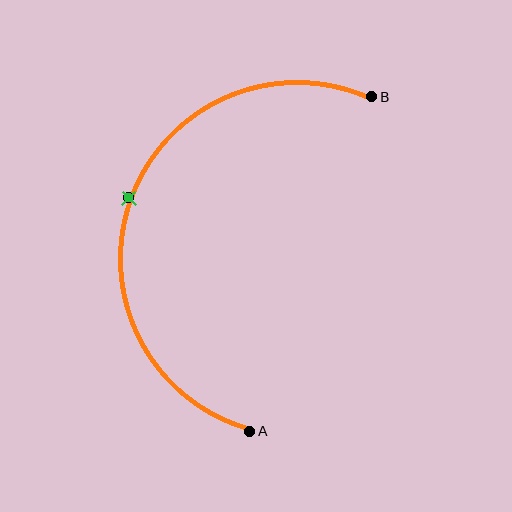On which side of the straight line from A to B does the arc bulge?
The arc bulges to the left of the straight line connecting A and B.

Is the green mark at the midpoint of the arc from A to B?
Yes. The green mark lies on the arc at equal arc-length from both A and B — it is the arc midpoint.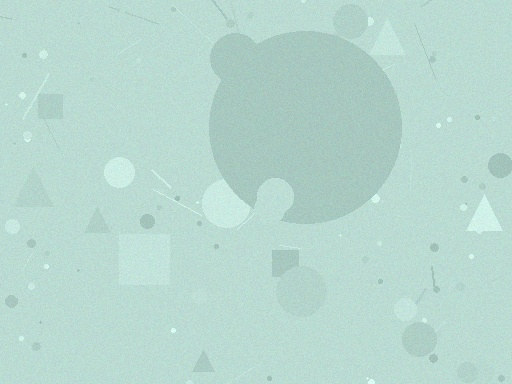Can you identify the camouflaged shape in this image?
The camouflaged shape is a circle.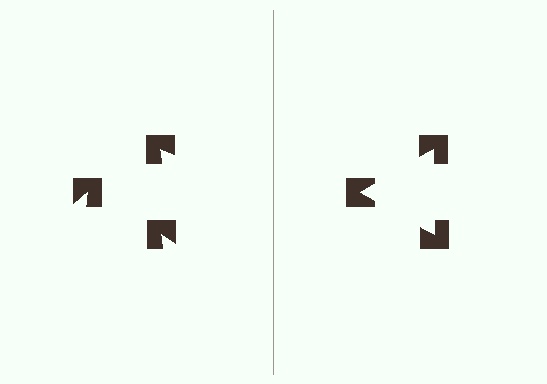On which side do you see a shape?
An illusory triangle appears on the right side. On the left side the wedge cuts are rotated, so no coherent shape forms.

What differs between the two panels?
The notched squares are positioned identically on both sides; only the wedge orientations differ. On the right they align to a triangle; on the left they are misaligned.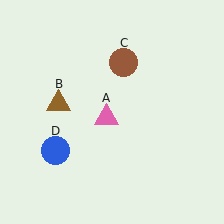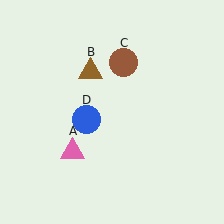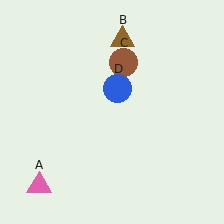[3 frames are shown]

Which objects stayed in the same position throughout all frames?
Brown circle (object C) remained stationary.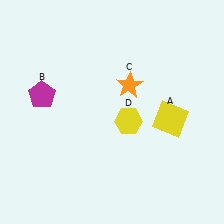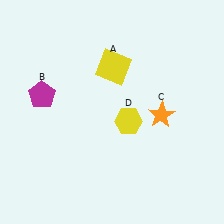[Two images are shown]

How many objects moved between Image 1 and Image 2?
2 objects moved between the two images.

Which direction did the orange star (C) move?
The orange star (C) moved right.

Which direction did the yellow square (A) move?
The yellow square (A) moved left.